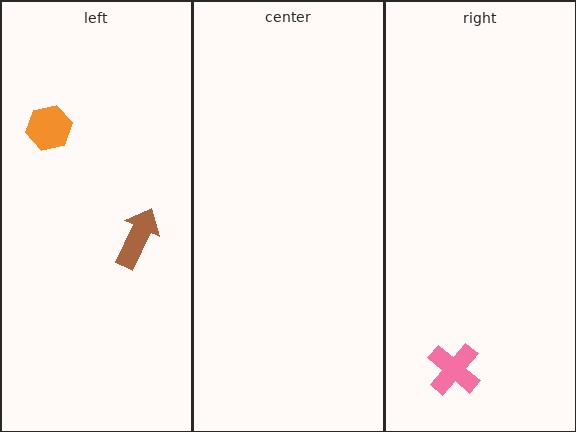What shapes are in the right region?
The pink cross.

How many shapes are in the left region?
2.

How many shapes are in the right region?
1.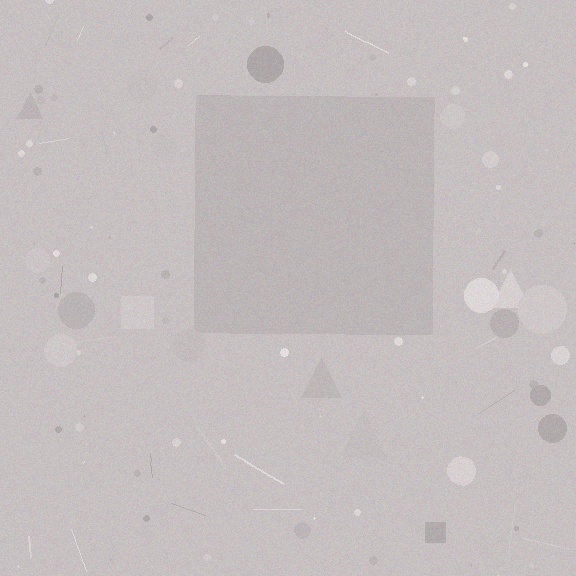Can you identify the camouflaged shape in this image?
The camouflaged shape is a square.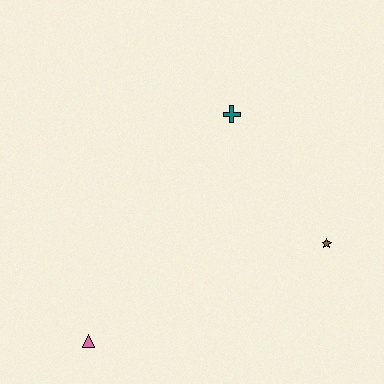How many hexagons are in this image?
There are no hexagons.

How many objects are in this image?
There are 3 objects.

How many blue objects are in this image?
There are no blue objects.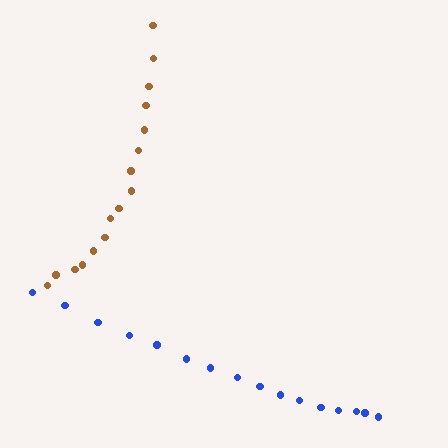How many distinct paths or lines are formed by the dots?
There are 2 distinct paths.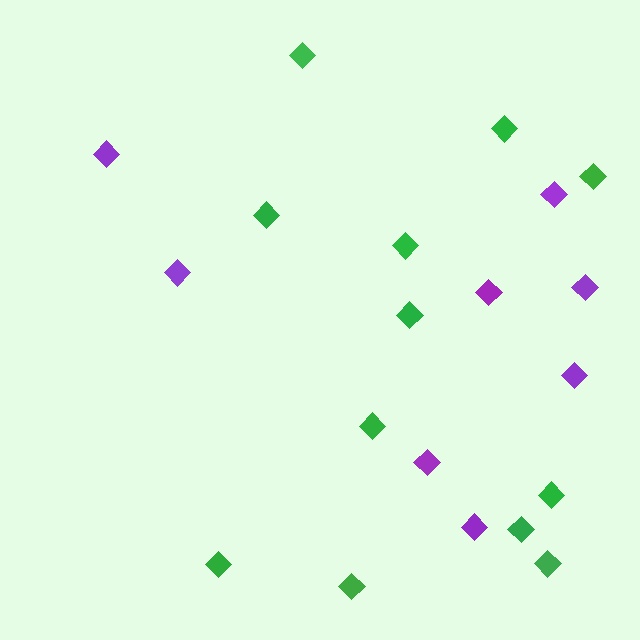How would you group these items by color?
There are 2 groups: one group of purple diamonds (8) and one group of green diamonds (12).